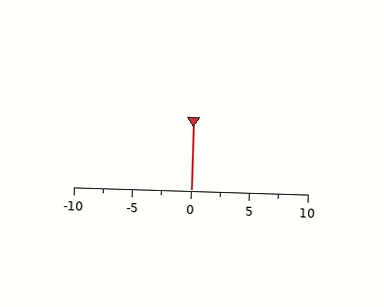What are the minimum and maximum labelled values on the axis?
The axis runs from -10 to 10.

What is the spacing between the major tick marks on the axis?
The major ticks are spaced 5 apart.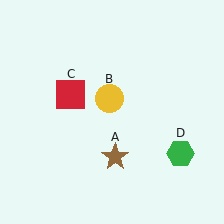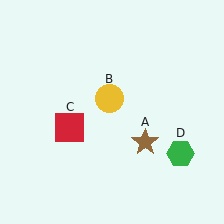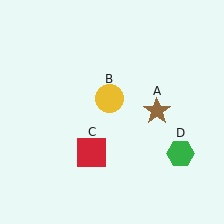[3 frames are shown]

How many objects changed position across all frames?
2 objects changed position: brown star (object A), red square (object C).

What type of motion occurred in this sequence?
The brown star (object A), red square (object C) rotated counterclockwise around the center of the scene.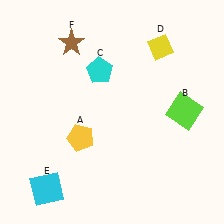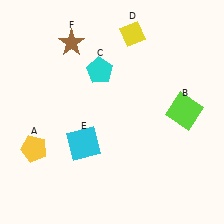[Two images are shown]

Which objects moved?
The objects that moved are: the yellow pentagon (A), the yellow diamond (D), the cyan square (E).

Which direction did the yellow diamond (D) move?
The yellow diamond (D) moved left.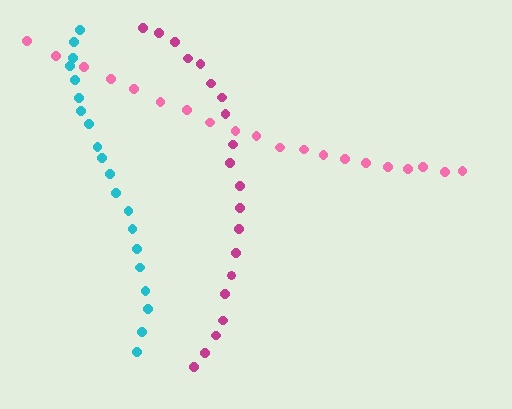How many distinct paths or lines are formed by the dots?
There are 3 distinct paths.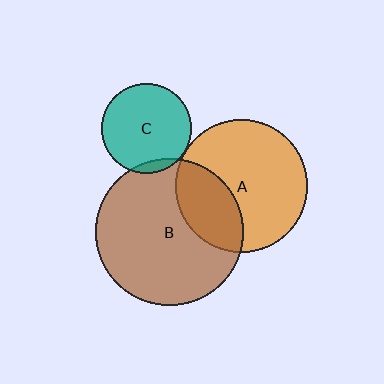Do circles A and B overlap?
Yes.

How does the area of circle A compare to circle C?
Approximately 2.2 times.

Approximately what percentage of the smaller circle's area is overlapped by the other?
Approximately 30%.